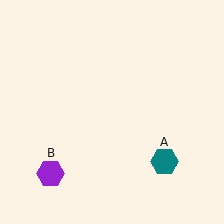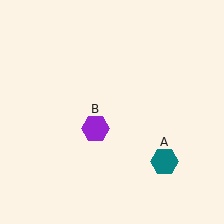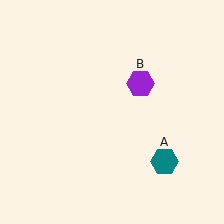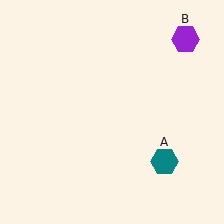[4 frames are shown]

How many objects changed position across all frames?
1 object changed position: purple hexagon (object B).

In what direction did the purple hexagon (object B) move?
The purple hexagon (object B) moved up and to the right.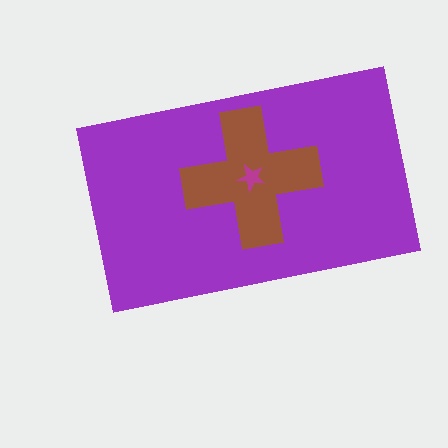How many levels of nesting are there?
3.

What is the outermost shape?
The purple rectangle.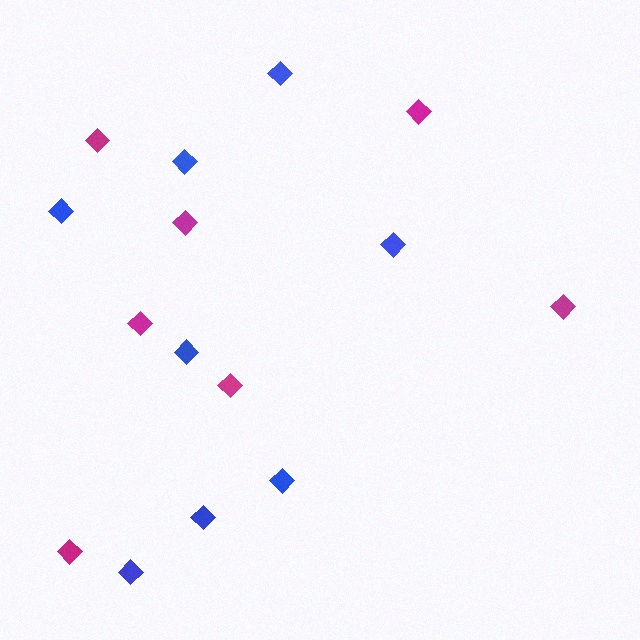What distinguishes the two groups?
There are 2 groups: one group of blue diamonds (8) and one group of magenta diamonds (7).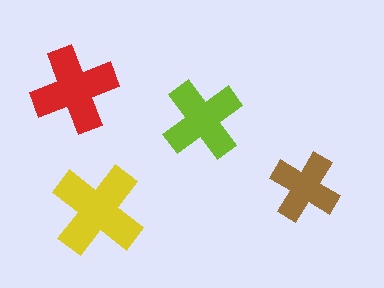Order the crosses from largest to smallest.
the yellow one, the red one, the lime one, the brown one.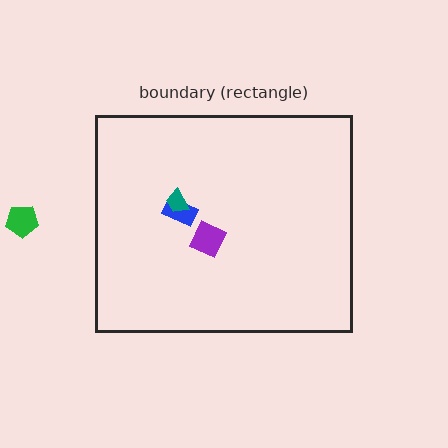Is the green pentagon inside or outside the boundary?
Outside.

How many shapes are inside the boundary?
3 inside, 1 outside.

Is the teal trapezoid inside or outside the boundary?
Inside.